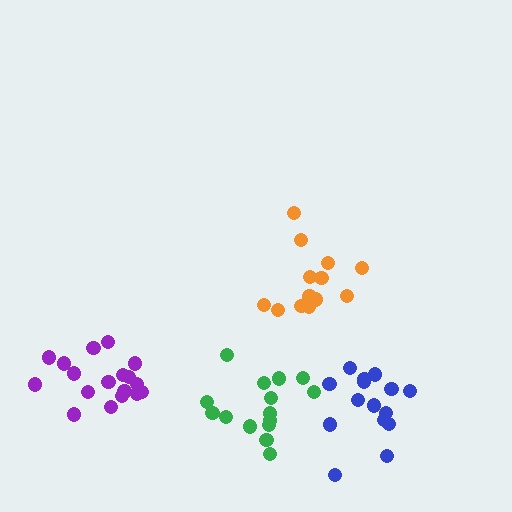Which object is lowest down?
The green cluster is bottommost.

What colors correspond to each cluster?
The clusters are colored: blue, orange, purple, green.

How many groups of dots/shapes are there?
There are 4 groups.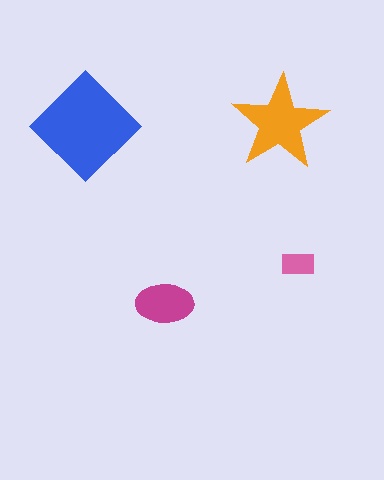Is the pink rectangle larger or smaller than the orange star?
Smaller.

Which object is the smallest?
The pink rectangle.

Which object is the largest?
The blue diamond.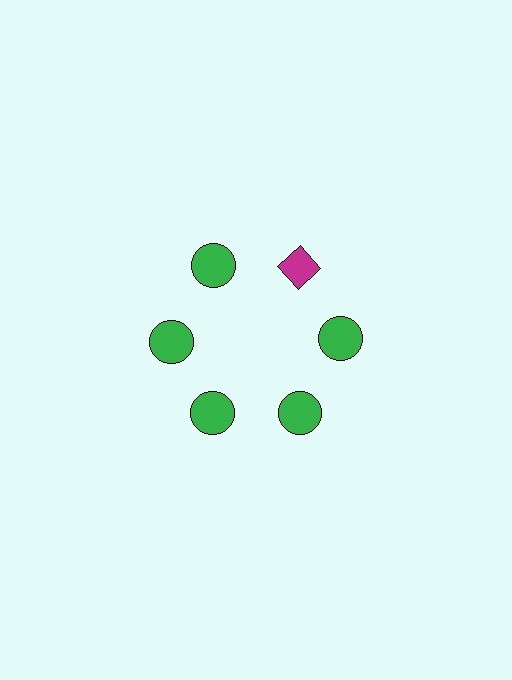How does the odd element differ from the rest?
It differs in both color (magenta instead of green) and shape (diamond instead of circle).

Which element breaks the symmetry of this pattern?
The magenta diamond at roughly the 1 o'clock position breaks the symmetry. All other shapes are green circles.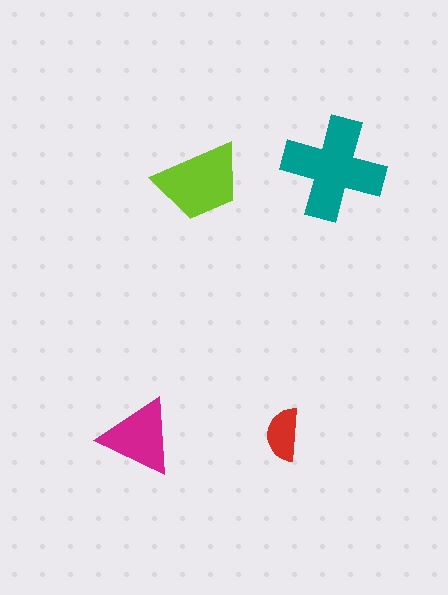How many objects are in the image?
There are 4 objects in the image.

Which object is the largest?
The teal cross.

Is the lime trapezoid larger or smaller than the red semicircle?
Larger.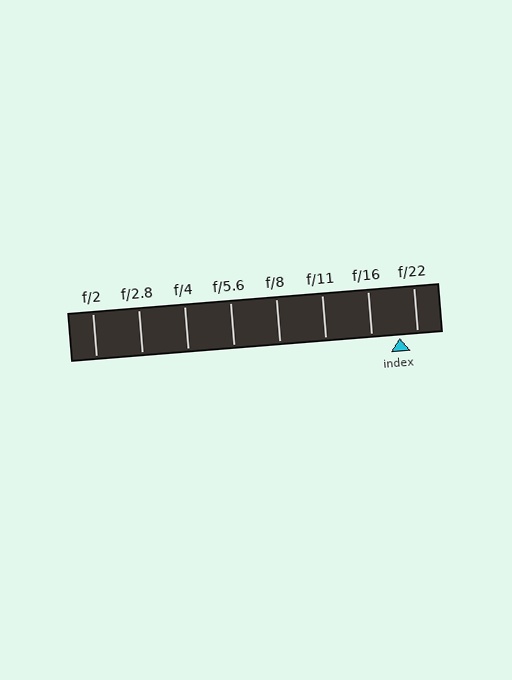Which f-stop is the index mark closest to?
The index mark is closest to f/22.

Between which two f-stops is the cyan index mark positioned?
The index mark is between f/16 and f/22.